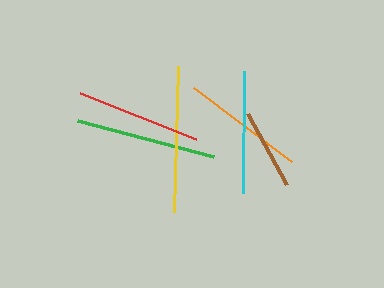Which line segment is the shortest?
The brown line is the shortest at approximately 81 pixels.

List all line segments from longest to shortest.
From longest to shortest: yellow, green, red, orange, cyan, brown.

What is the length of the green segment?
The green segment is approximately 141 pixels long.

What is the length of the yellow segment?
The yellow segment is approximately 146 pixels long.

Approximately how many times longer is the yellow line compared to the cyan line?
The yellow line is approximately 1.2 times the length of the cyan line.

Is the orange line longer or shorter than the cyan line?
The orange line is longer than the cyan line.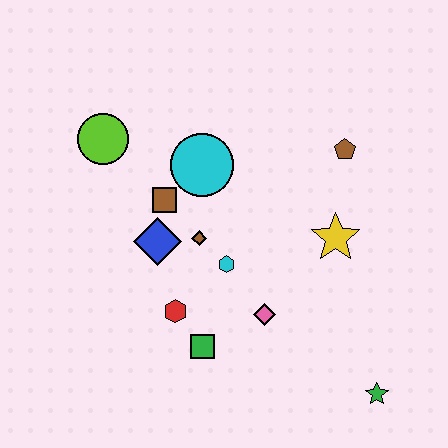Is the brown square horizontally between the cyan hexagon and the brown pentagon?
No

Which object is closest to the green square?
The red hexagon is closest to the green square.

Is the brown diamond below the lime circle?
Yes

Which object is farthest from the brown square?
The green star is farthest from the brown square.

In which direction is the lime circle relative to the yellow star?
The lime circle is to the left of the yellow star.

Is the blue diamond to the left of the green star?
Yes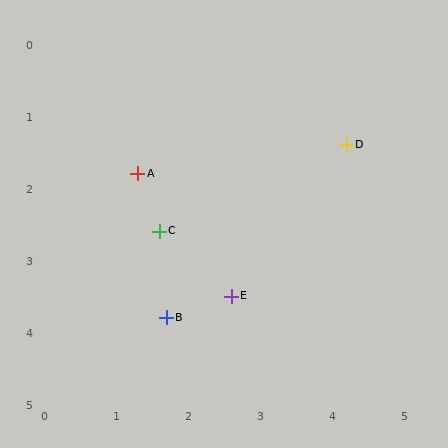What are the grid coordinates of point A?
Point A is at approximately (1.3, 1.8).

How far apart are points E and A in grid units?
Points E and A are about 2.1 grid units apart.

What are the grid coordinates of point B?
Point B is at approximately (1.7, 3.8).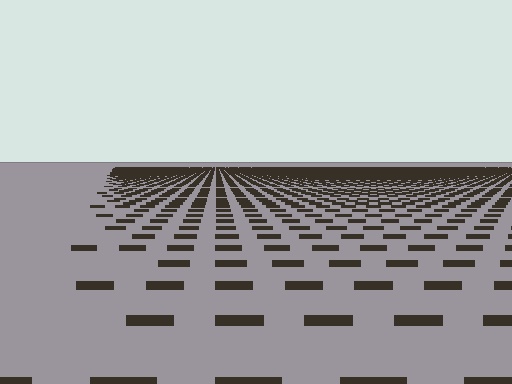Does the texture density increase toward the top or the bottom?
Density increases toward the top.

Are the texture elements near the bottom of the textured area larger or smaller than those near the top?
Larger. Near the bottom, elements are closer to the viewer and appear at a bigger on-screen size.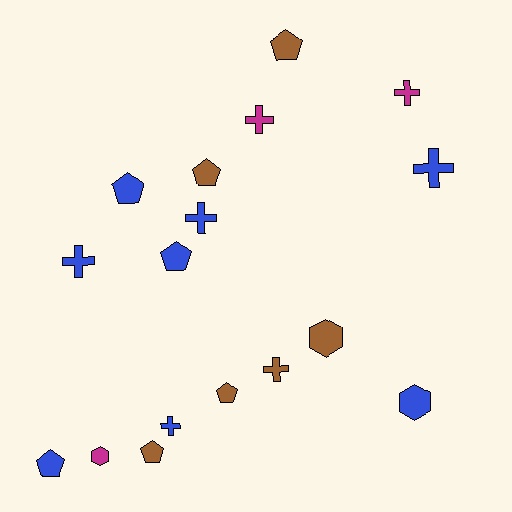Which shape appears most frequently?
Pentagon, with 7 objects.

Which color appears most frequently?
Blue, with 8 objects.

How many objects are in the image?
There are 17 objects.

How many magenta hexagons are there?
There is 1 magenta hexagon.